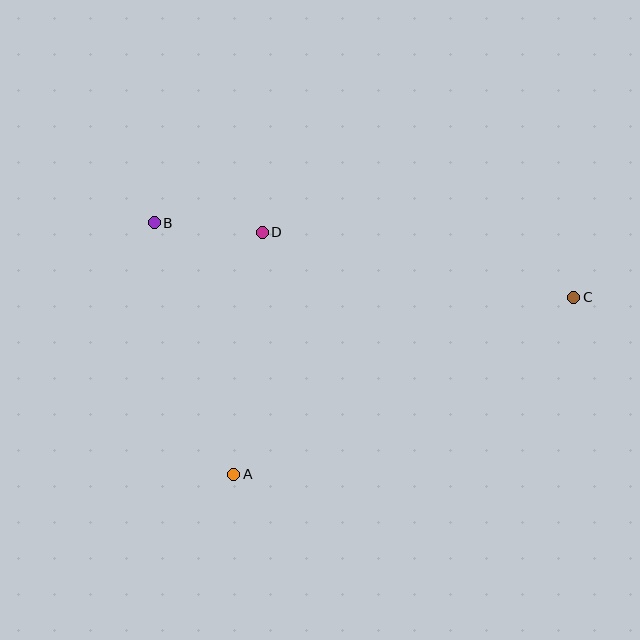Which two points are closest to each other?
Points B and D are closest to each other.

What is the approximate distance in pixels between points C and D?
The distance between C and D is approximately 318 pixels.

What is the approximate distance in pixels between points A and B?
The distance between A and B is approximately 264 pixels.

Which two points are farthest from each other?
Points B and C are farthest from each other.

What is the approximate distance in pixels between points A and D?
The distance between A and D is approximately 244 pixels.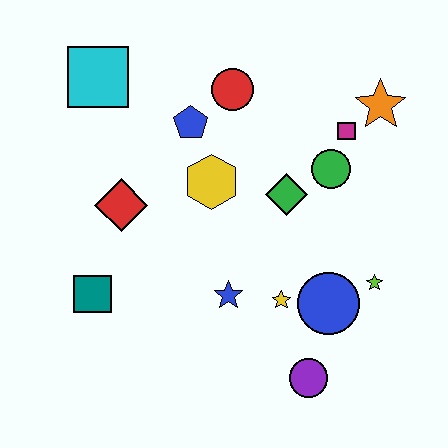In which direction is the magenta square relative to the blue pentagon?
The magenta square is to the right of the blue pentagon.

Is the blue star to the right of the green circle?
No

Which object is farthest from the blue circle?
The cyan square is farthest from the blue circle.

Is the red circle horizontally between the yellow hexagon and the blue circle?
Yes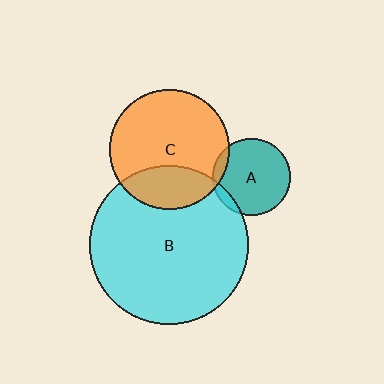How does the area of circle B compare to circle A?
Approximately 4.2 times.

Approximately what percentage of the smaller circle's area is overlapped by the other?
Approximately 25%.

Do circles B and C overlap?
Yes.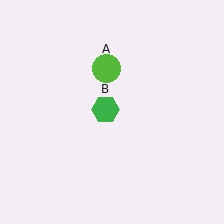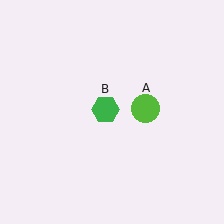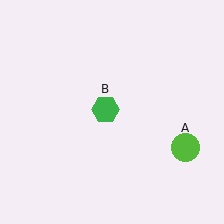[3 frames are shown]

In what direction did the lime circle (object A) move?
The lime circle (object A) moved down and to the right.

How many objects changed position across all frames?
1 object changed position: lime circle (object A).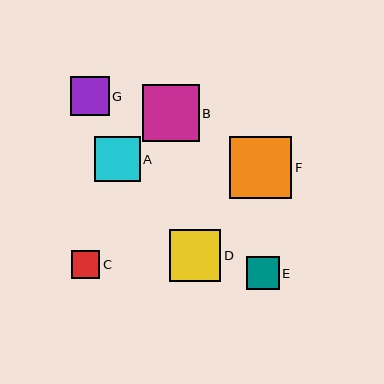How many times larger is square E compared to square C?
Square E is approximately 1.2 times the size of square C.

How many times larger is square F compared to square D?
Square F is approximately 1.2 times the size of square D.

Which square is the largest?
Square F is the largest with a size of approximately 62 pixels.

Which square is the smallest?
Square C is the smallest with a size of approximately 28 pixels.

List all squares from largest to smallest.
From largest to smallest: F, B, D, A, G, E, C.